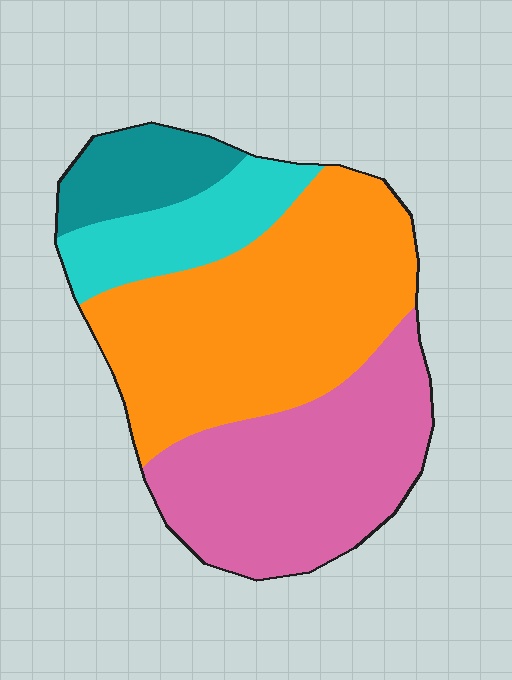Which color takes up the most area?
Orange, at roughly 45%.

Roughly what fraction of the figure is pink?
Pink takes up about one third (1/3) of the figure.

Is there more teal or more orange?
Orange.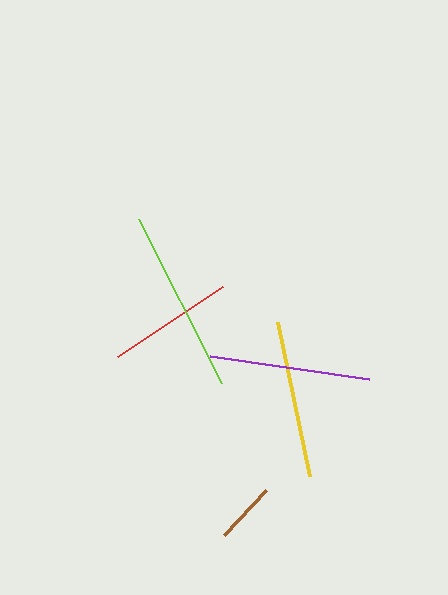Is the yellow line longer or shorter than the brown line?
The yellow line is longer than the brown line.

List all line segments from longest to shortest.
From longest to shortest: lime, purple, yellow, red, brown.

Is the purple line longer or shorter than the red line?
The purple line is longer than the red line.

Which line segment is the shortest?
The brown line is the shortest at approximately 61 pixels.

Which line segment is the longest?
The lime line is the longest at approximately 184 pixels.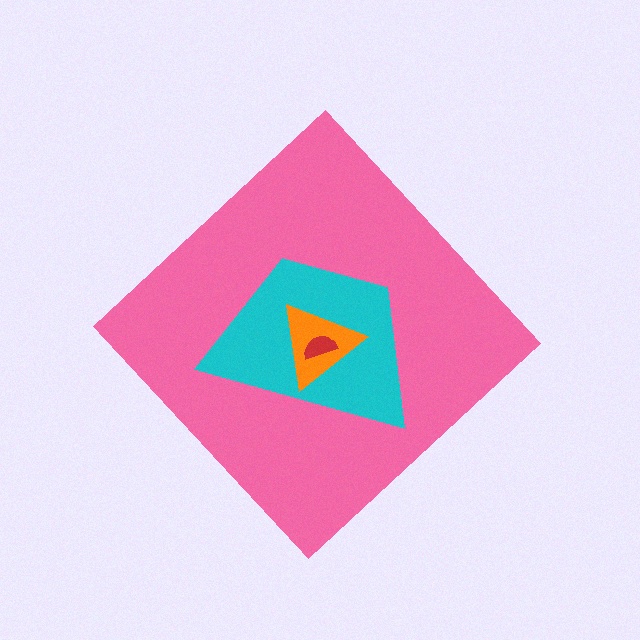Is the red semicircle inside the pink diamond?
Yes.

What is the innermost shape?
The red semicircle.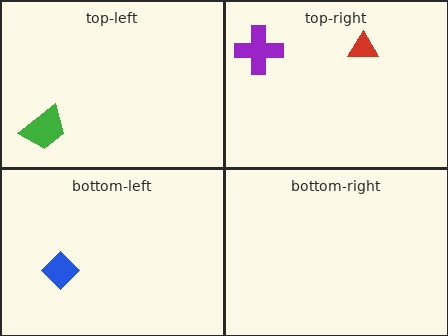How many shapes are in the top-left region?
1.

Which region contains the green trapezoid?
The top-left region.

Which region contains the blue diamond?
The bottom-left region.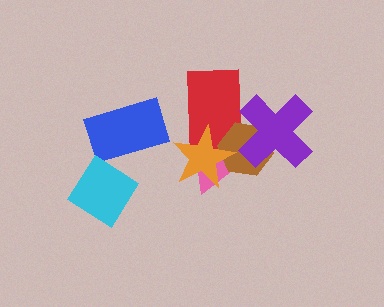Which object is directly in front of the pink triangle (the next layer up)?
The red rectangle is directly in front of the pink triangle.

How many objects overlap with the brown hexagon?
4 objects overlap with the brown hexagon.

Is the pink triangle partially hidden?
Yes, it is partially covered by another shape.